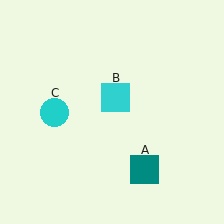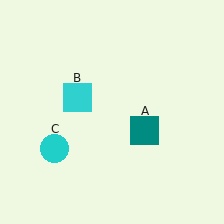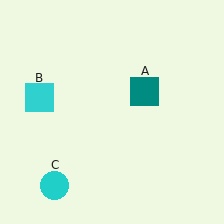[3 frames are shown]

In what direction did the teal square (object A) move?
The teal square (object A) moved up.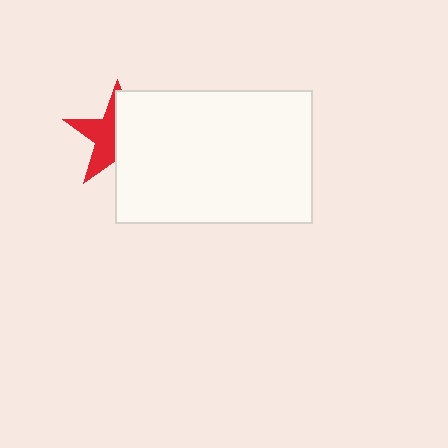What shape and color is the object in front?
The object in front is a white rectangle.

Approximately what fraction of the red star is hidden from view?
Roughly 53% of the red star is hidden behind the white rectangle.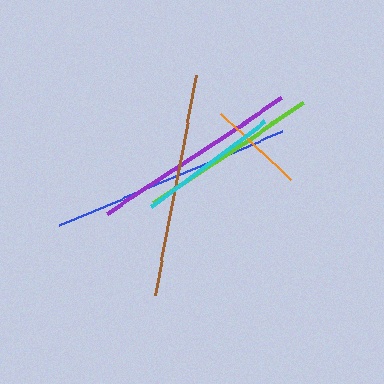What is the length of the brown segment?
The brown segment is approximately 224 pixels long.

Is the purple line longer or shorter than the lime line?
The purple line is longer than the lime line.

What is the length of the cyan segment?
The cyan segment is approximately 142 pixels long.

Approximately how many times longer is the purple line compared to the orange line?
The purple line is approximately 2.2 times the length of the orange line.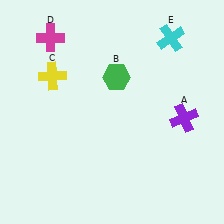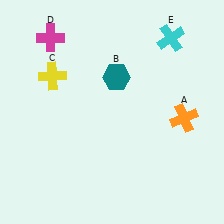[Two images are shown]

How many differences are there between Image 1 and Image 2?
There are 2 differences between the two images.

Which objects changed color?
A changed from purple to orange. B changed from green to teal.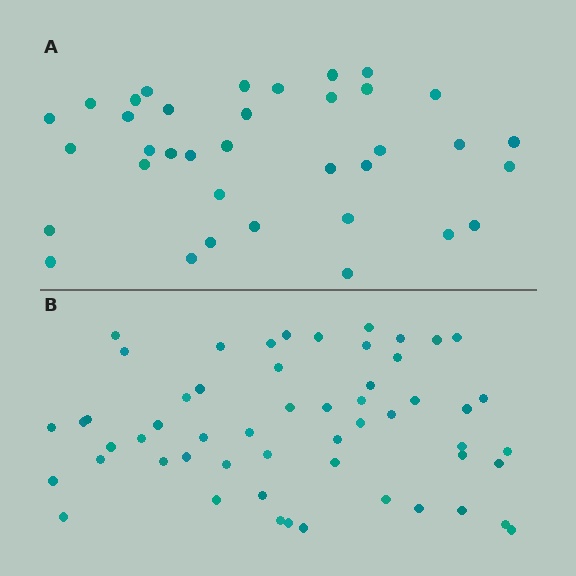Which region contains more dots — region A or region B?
Region B (the bottom region) has more dots.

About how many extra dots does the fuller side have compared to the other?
Region B has approximately 20 more dots than region A.